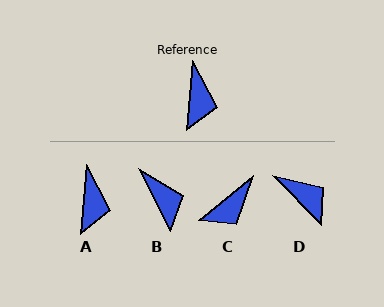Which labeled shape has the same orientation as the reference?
A.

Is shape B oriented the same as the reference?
No, it is off by about 32 degrees.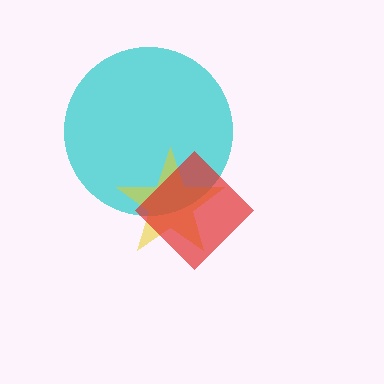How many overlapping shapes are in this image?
There are 3 overlapping shapes in the image.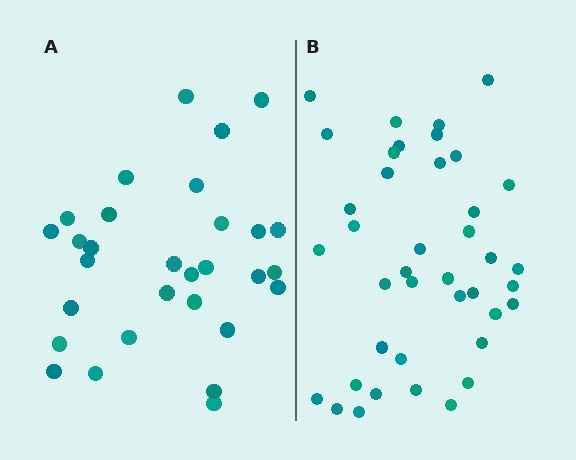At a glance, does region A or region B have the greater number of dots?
Region B (the right region) has more dots.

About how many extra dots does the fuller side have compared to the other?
Region B has roughly 10 or so more dots than region A.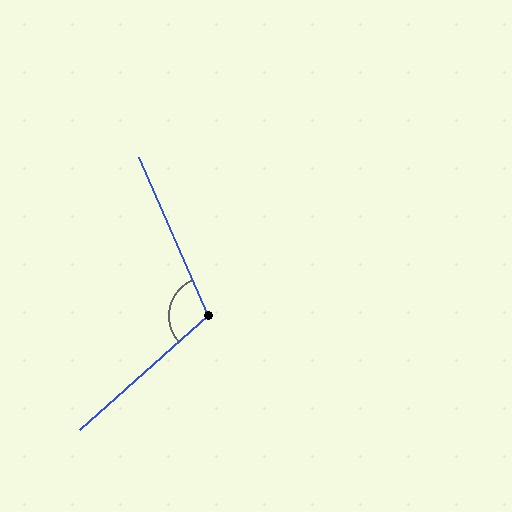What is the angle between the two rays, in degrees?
Approximately 108 degrees.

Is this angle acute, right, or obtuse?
It is obtuse.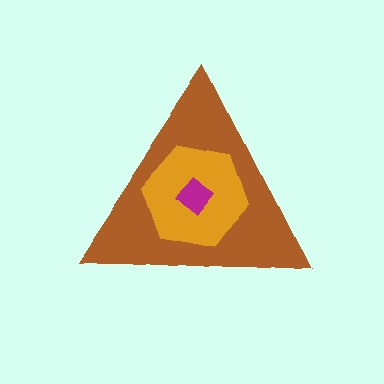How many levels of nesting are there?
3.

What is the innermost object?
The magenta diamond.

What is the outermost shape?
The brown triangle.